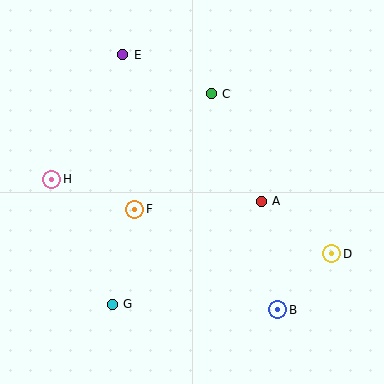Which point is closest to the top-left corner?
Point E is closest to the top-left corner.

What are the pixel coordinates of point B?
Point B is at (278, 310).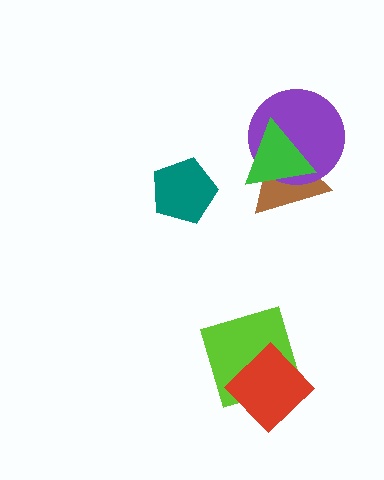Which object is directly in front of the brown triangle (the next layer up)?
The purple circle is directly in front of the brown triangle.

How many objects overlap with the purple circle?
2 objects overlap with the purple circle.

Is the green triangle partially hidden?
No, no other shape covers it.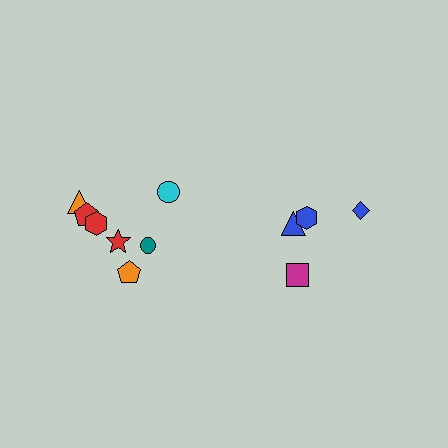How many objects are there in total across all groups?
There are 11 objects.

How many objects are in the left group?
There are 7 objects.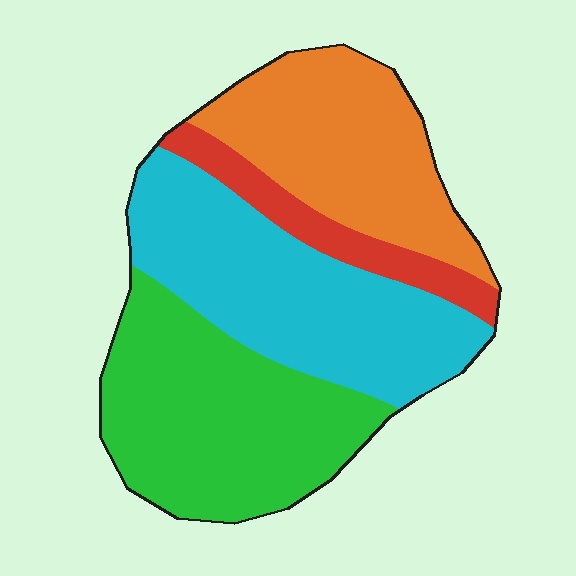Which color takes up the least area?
Red, at roughly 10%.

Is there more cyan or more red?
Cyan.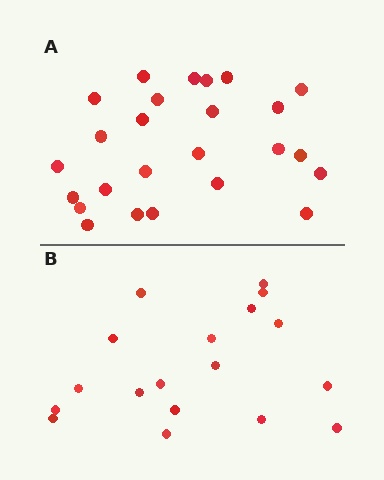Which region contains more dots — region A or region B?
Region A (the top region) has more dots.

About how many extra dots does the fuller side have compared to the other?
Region A has roughly 8 or so more dots than region B.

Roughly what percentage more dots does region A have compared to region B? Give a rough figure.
About 40% more.